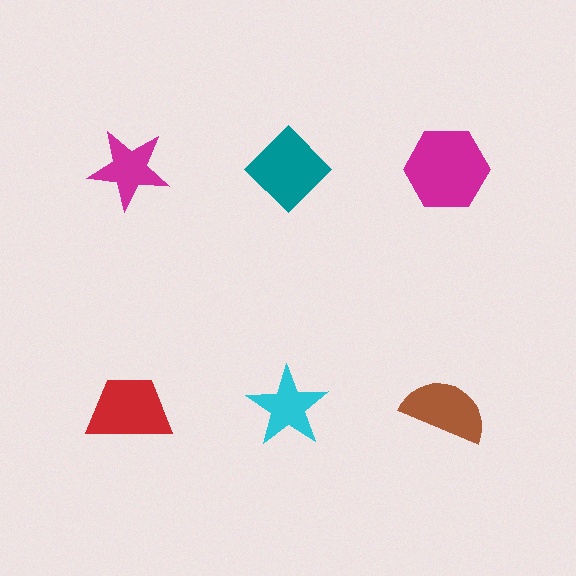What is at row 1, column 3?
A magenta hexagon.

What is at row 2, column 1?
A red trapezoid.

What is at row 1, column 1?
A magenta star.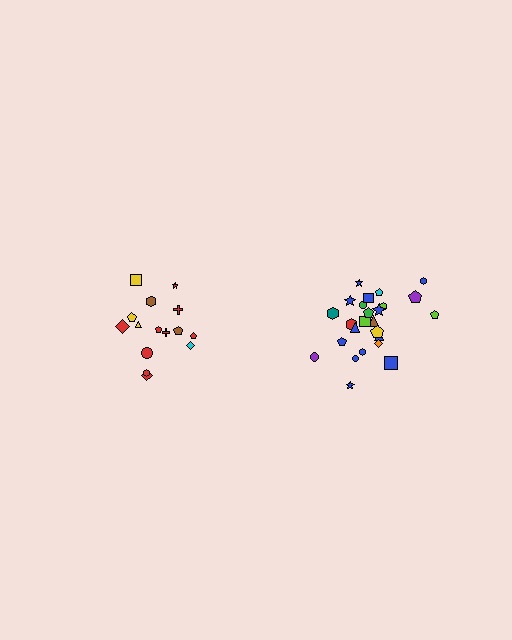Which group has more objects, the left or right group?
The right group.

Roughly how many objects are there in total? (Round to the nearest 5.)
Roughly 40 objects in total.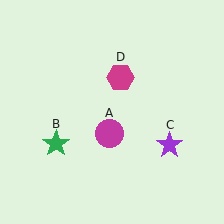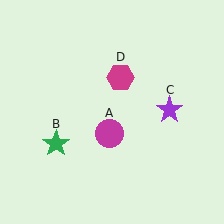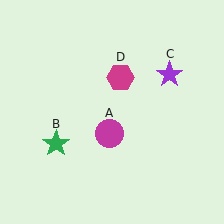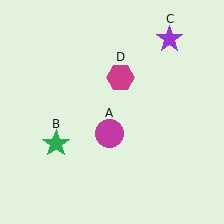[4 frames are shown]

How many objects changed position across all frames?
1 object changed position: purple star (object C).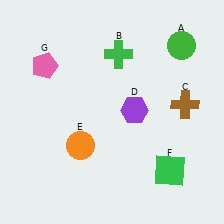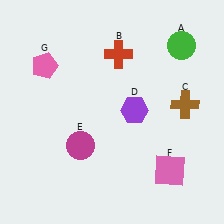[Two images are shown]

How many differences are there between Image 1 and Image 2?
There are 3 differences between the two images.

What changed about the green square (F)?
In Image 1, F is green. In Image 2, it changed to pink.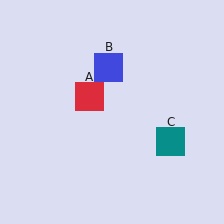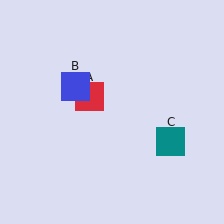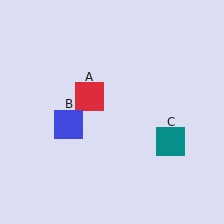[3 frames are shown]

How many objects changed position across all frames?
1 object changed position: blue square (object B).